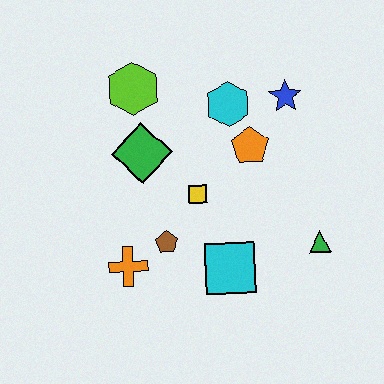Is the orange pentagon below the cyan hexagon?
Yes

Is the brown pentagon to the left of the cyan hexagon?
Yes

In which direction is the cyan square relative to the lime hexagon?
The cyan square is below the lime hexagon.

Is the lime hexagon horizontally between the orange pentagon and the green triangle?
No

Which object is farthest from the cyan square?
The lime hexagon is farthest from the cyan square.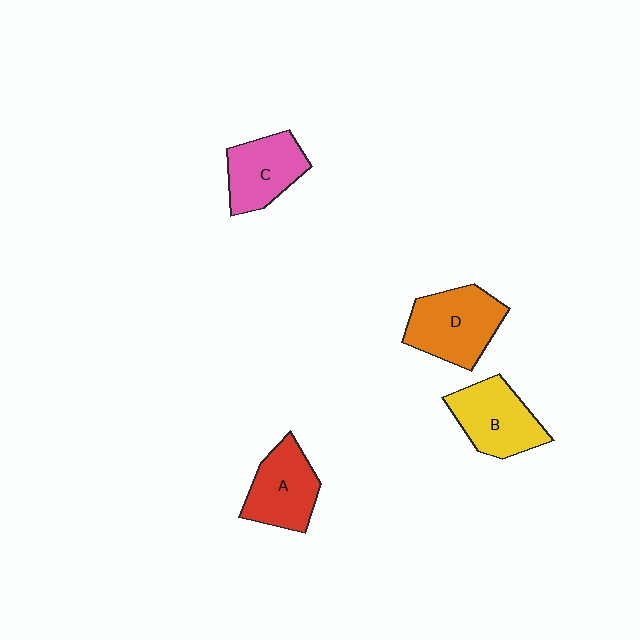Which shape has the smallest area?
Shape C (pink).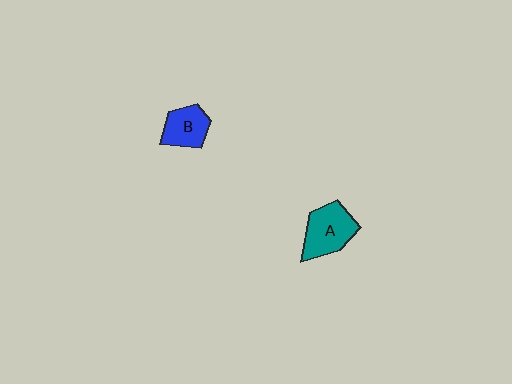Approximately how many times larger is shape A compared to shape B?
Approximately 1.4 times.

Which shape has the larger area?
Shape A (teal).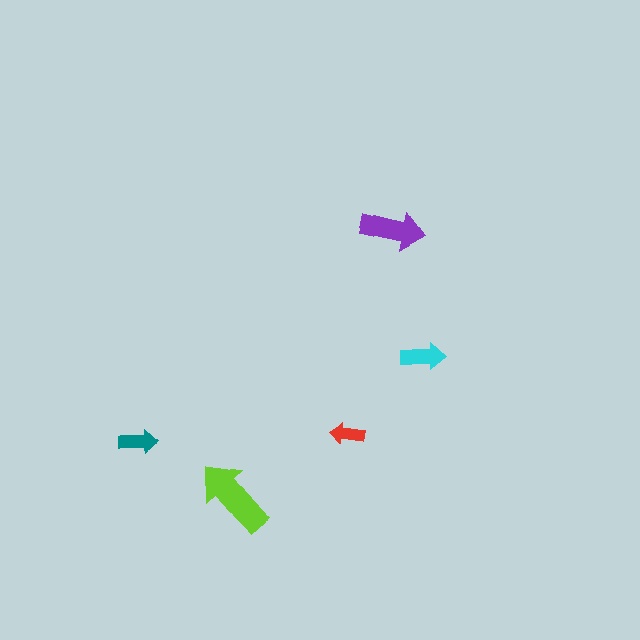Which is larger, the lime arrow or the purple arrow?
The lime one.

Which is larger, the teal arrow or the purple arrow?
The purple one.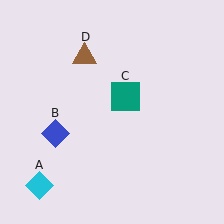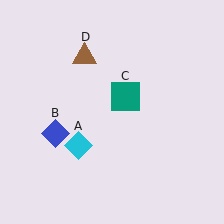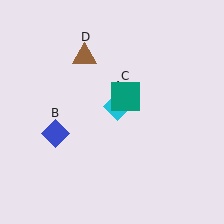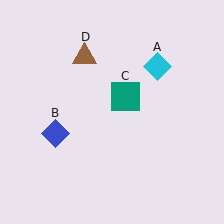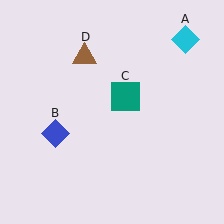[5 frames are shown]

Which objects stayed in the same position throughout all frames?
Blue diamond (object B) and teal square (object C) and brown triangle (object D) remained stationary.